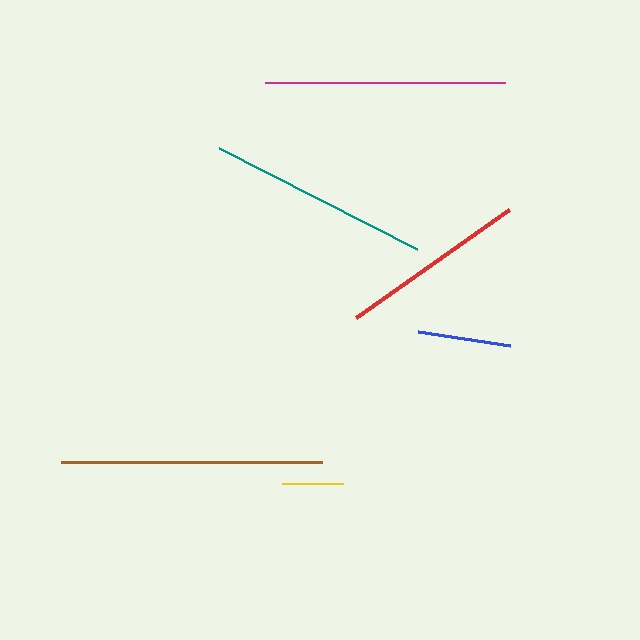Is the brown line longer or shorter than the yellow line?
The brown line is longer than the yellow line.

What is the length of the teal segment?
The teal segment is approximately 222 pixels long.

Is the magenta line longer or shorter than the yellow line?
The magenta line is longer than the yellow line.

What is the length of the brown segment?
The brown segment is approximately 261 pixels long.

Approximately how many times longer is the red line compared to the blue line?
The red line is approximately 2.0 times the length of the blue line.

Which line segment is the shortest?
The yellow line is the shortest at approximately 61 pixels.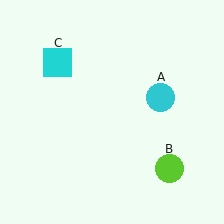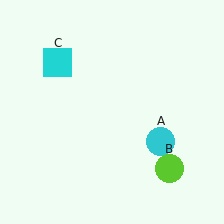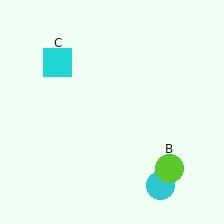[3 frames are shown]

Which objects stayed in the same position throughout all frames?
Lime circle (object B) and cyan square (object C) remained stationary.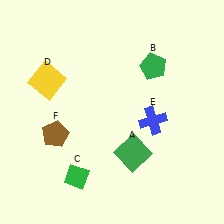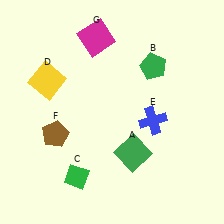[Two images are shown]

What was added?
A magenta square (G) was added in Image 2.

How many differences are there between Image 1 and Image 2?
There is 1 difference between the two images.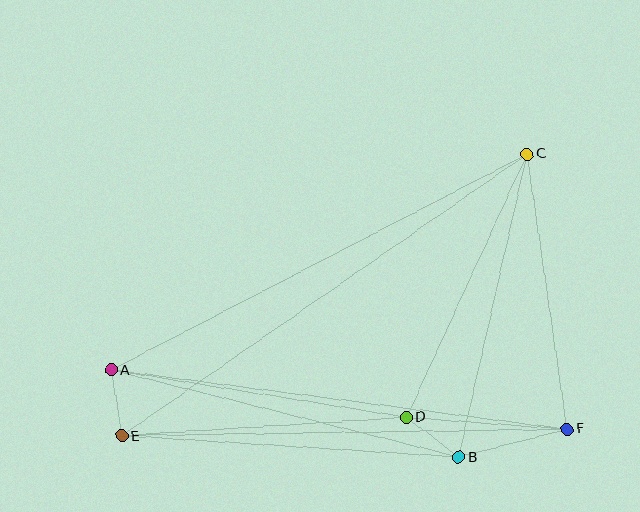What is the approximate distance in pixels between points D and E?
The distance between D and E is approximately 286 pixels.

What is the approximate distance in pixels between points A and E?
The distance between A and E is approximately 67 pixels.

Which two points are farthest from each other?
Points C and E are farthest from each other.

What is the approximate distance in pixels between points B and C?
The distance between B and C is approximately 311 pixels.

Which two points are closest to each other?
Points B and D are closest to each other.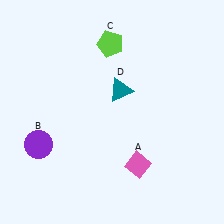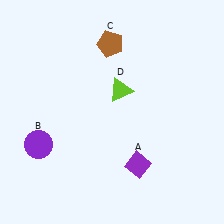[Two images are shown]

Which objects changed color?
A changed from pink to purple. C changed from lime to brown. D changed from teal to lime.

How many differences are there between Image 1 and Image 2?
There are 3 differences between the two images.